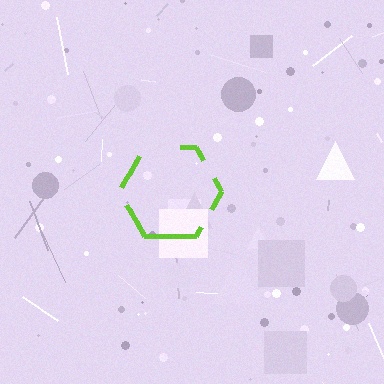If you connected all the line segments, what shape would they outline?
They would outline a hexagon.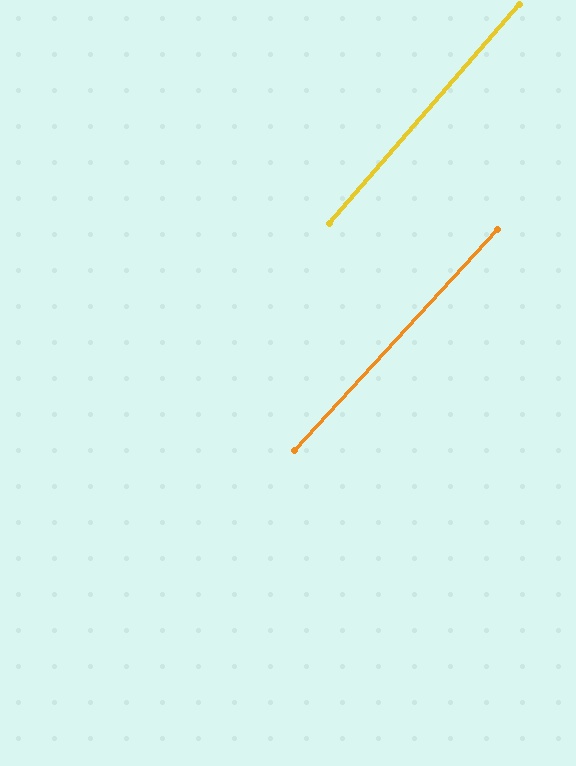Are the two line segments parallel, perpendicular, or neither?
Parallel — their directions differ by only 1.8°.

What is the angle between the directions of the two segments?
Approximately 2 degrees.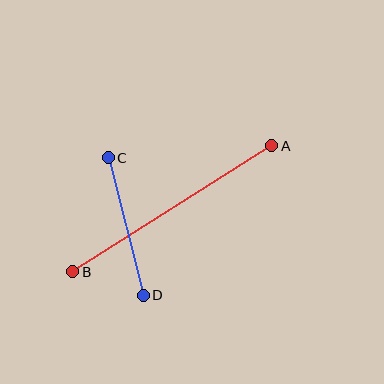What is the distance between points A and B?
The distance is approximately 235 pixels.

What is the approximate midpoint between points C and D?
The midpoint is at approximately (126, 226) pixels.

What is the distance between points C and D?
The distance is approximately 142 pixels.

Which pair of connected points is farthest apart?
Points A and B are farthest apart.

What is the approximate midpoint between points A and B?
The midpoint is at approximately (172, 209) pixels.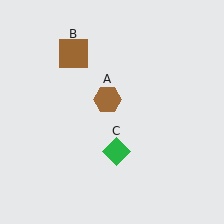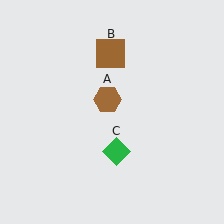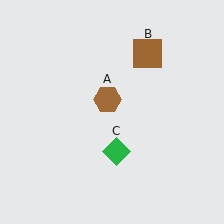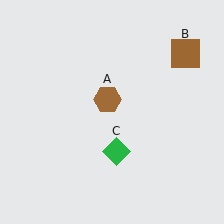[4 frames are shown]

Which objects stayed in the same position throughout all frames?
Brown hexagon (object A) and green diamond (object C) remained stationary.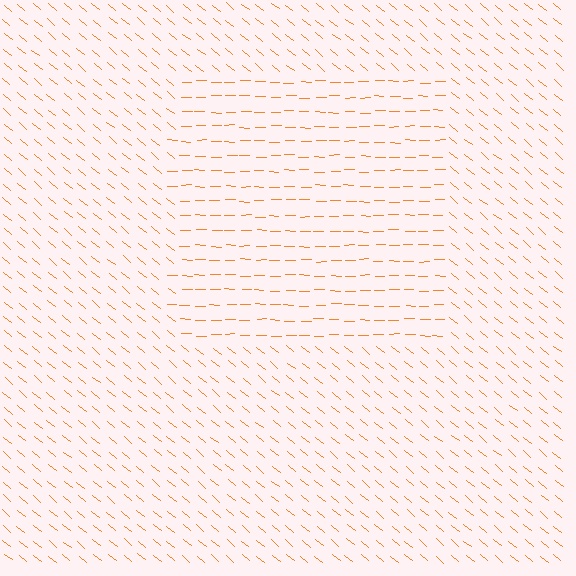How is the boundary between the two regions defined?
The boundary is defined purely by a change in line orientation (approximately 39 degrees difference). All lines are the same color and thickness.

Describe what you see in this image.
The image is filled with small orange line segments. A rectangle region in the image has lines oriented differently from the surrounding lines, creating a visible texture boundary.